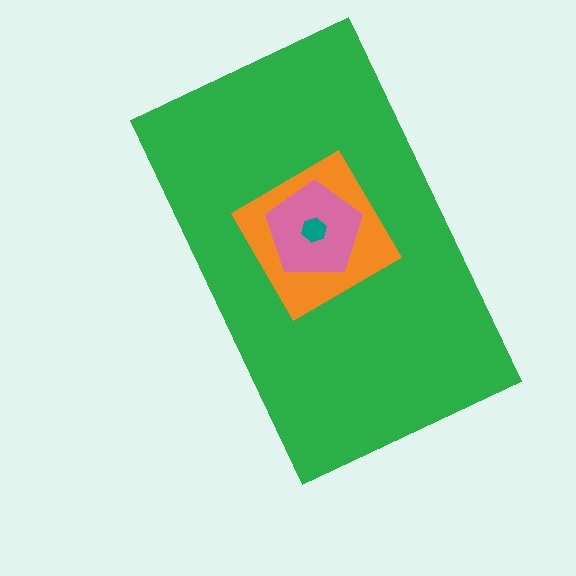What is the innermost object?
The teal hexagon.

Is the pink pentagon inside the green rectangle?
Yes.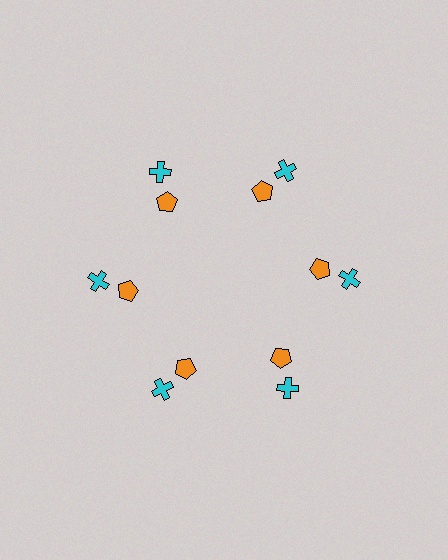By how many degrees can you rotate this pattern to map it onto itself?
The pattern maps onto itself every 60 degrees of rotation.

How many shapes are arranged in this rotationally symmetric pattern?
There are 12 shapes, arranged in 6 groups of 2.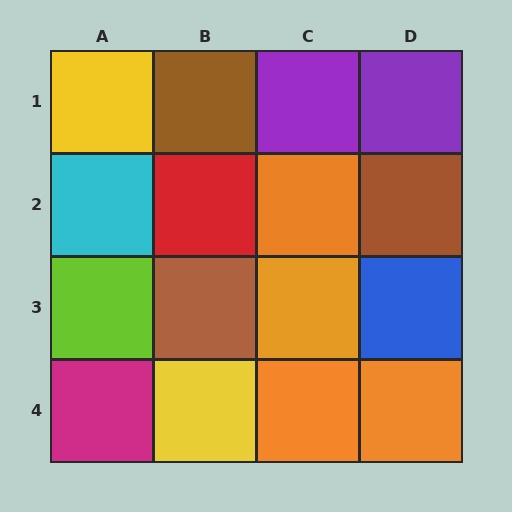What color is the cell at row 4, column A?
Magenta.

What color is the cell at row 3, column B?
Brown.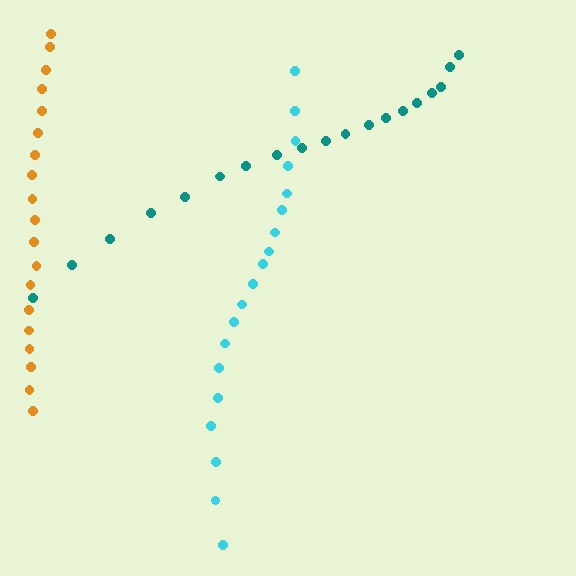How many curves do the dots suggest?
There are 3 distinct paths.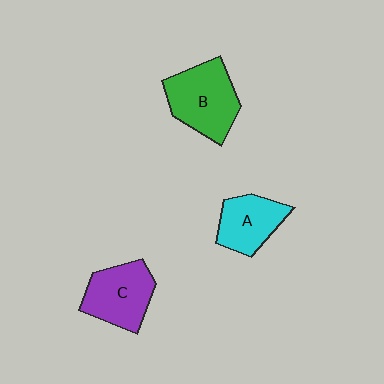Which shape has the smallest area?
Shape A (cyan).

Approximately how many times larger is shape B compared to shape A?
Approximately 1.4 times.